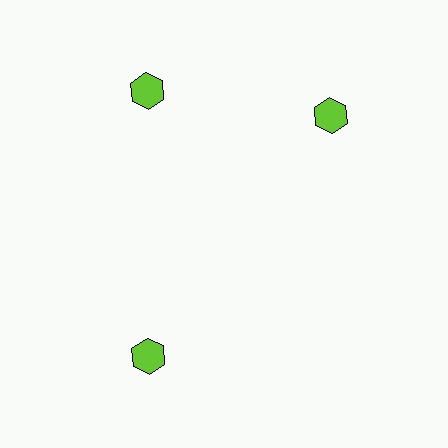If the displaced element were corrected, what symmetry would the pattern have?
It would have 3-fold rotational symmetry — the pattern would map onto itself every 120 degrees.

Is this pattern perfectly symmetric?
No. The 3 lime hexagons are arranged in a ring, but one element near the 3 o'clock position is rotated out of alignment along the ring, breaking the 3-fold rotational symmetry.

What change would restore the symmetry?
The symmetry would be restored by rotating it back into even spacing with its neighbors so that all 3 hexagons sit at equal angles and equal distance from the center.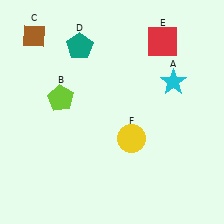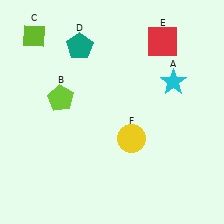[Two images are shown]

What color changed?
The diamond (C) changed from brown in Image 1 to lime in Image 2.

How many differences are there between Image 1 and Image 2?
There is 1 difference between the two images.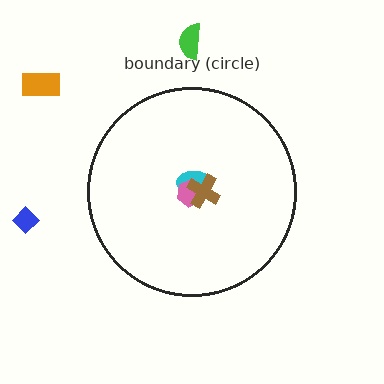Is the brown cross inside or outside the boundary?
Inside.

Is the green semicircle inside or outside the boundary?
Outside.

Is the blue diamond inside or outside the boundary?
Outside.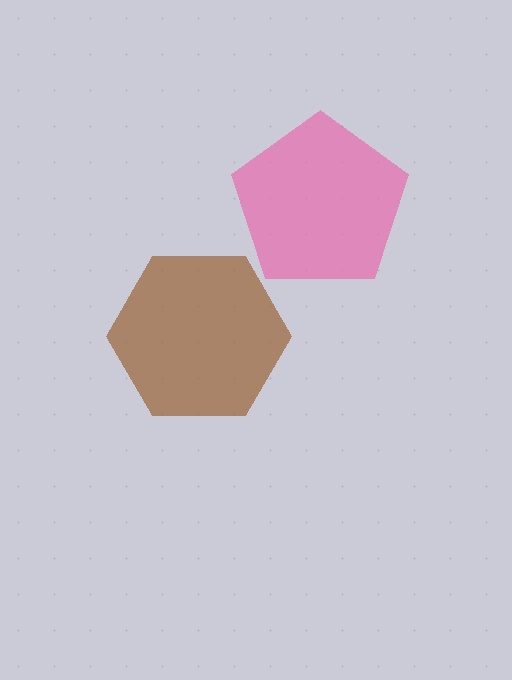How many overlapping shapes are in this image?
There are 2 overlapping shapes in the image.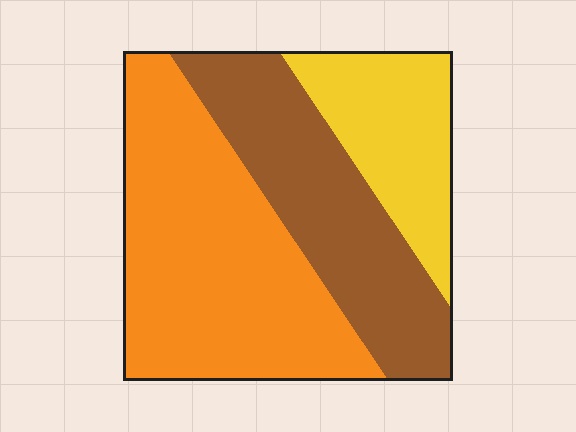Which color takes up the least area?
Yellow, at roughly 20%.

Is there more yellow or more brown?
Brown.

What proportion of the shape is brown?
Brown covers roughly 30% of the shape.